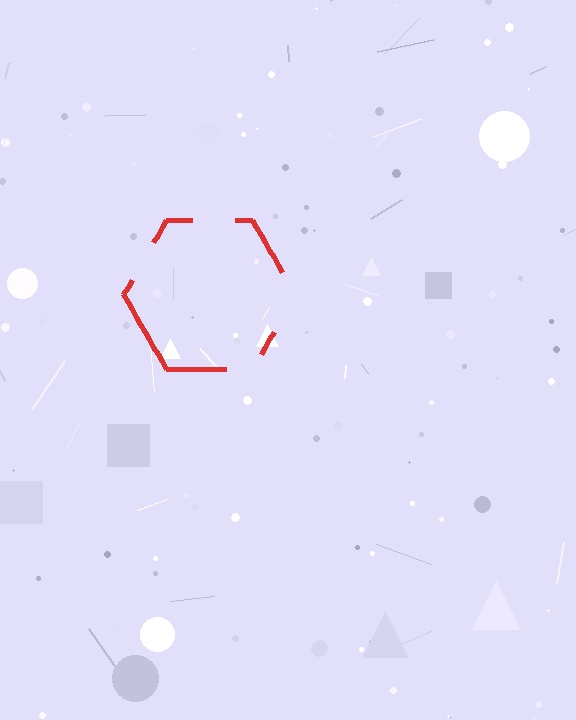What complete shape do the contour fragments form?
The contour fragments form a hexagon.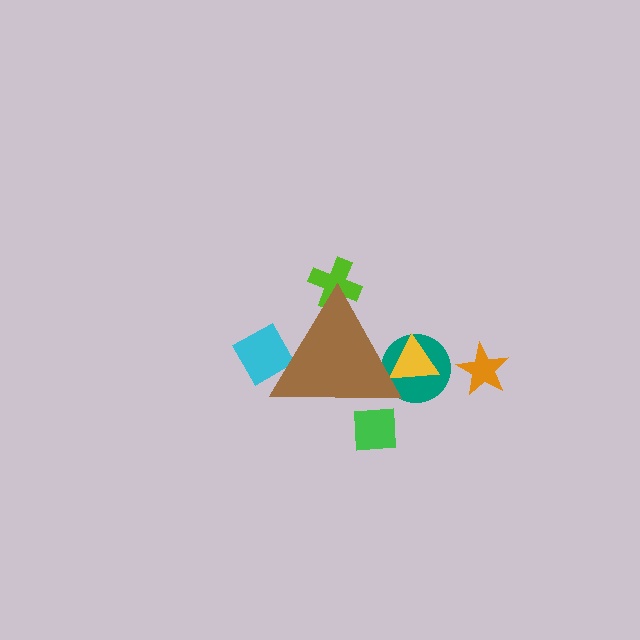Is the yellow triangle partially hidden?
Yes, the yellow triangle is partially hidden behind the brown triangle.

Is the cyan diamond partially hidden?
Yes, the cyan diamond is partially hidden behind the brown triangle.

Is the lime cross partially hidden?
Yes, the lime cross is partially hidden behind the brown triangle.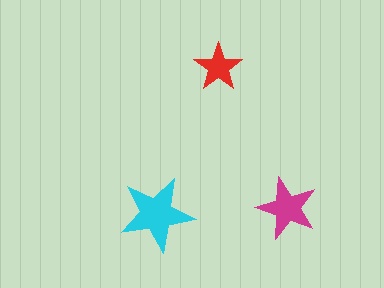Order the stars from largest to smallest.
the cyan one, the magenta one, the red one.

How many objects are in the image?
There are 3 objects in the image.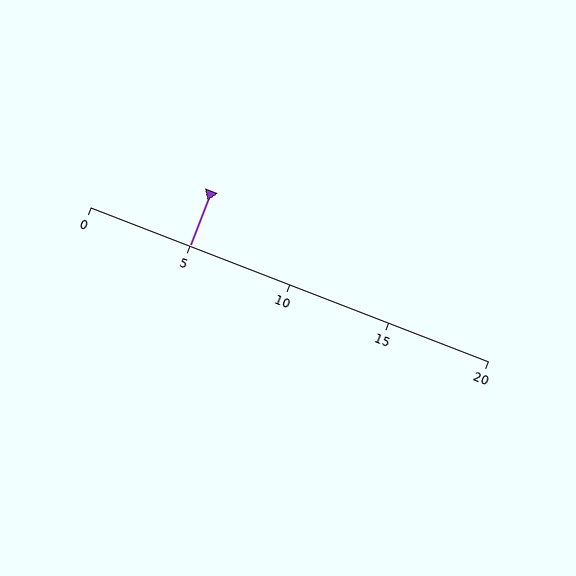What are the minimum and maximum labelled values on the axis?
The axis runs from 0 to 20.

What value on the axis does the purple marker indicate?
The marker indicates approximately 5.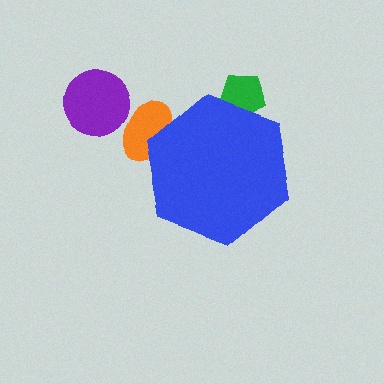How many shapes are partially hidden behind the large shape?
2 shapes are partially hidden.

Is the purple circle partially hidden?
No, the purple circle is fully visible.